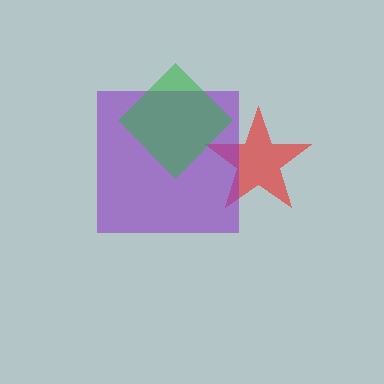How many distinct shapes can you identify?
There are 3 distinct shapes: a red star, a purple square, a green diamond.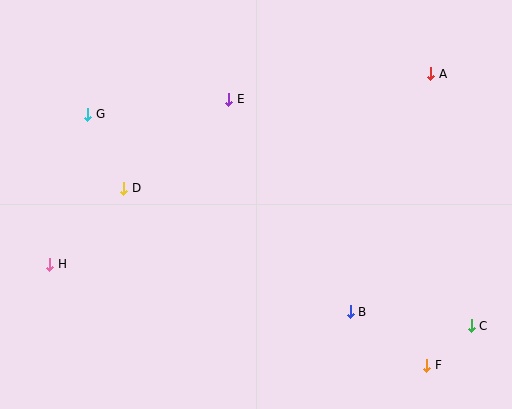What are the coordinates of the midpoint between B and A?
The midpoint between B and A is at (391, 193).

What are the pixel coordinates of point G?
Point G is at (88, 114).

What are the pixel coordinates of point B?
Point B is at (350, 312).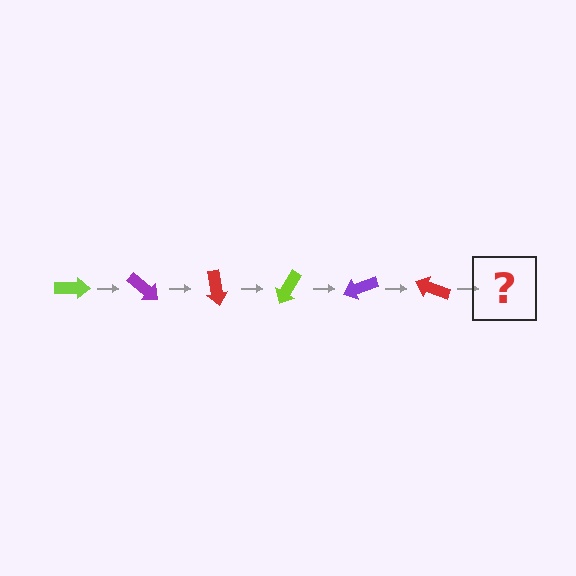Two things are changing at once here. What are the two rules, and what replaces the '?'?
The two rules are that it rotates 40 degrees each step and the color cycles through lime, purple, and red. The '?' should be a lime arrow, rotated 240 degrees from the start.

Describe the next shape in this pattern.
It should be a lime arrow, rotated 240 degrees from the start.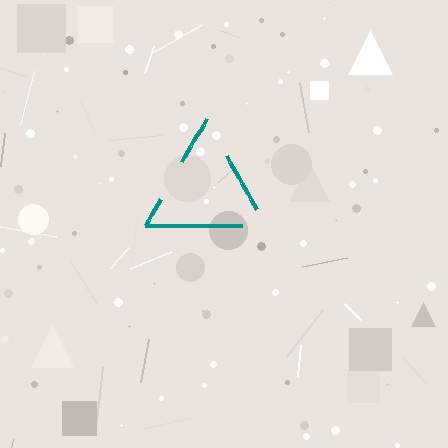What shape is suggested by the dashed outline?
The dashed outline suggests a triangle.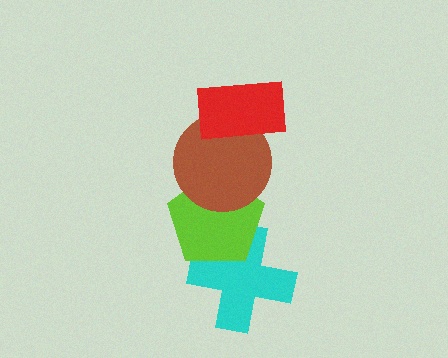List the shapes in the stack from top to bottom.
From top to bottom: the red rectangle, the brown circle, the lime pentagon, the cyan cross.